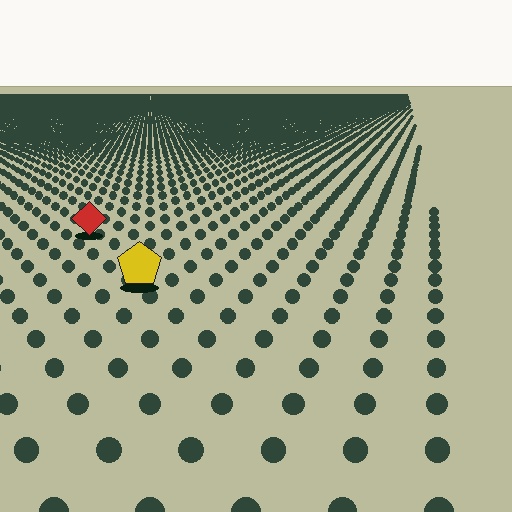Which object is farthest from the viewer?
The red diamond is farthest from the viewer. It appears smaller and the ground texture around it is denser.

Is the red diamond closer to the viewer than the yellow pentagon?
No. The yellow pentagon is closer — you can tell from the texture gradient: the ground texture is coarser near it.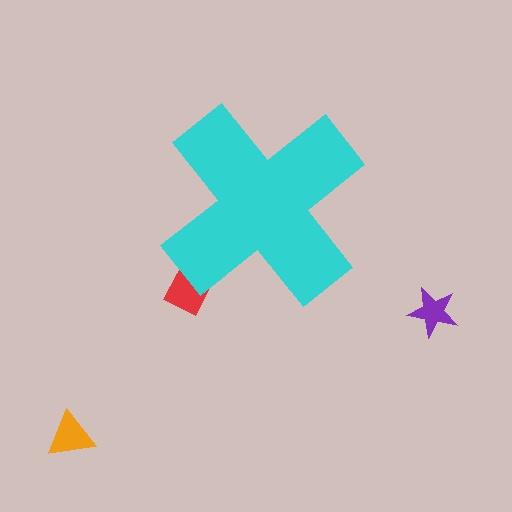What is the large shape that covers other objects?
A cyan cross.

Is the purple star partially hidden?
No, the purple star is fully visible.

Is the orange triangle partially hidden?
No, the orange triangle is fully visible.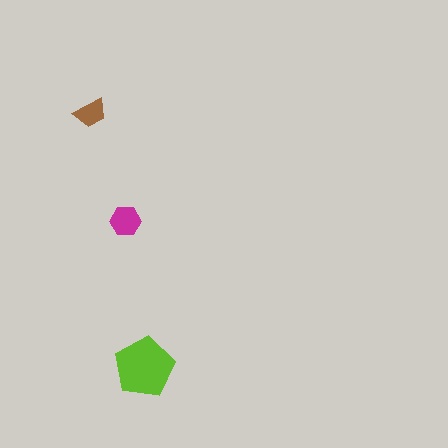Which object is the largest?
The lime pentagon.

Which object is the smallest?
The brown trapezoid.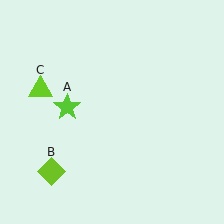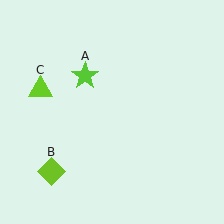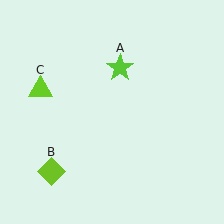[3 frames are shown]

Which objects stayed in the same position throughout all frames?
Lime diamond (object B) and lime triangle (object C) remained stationary.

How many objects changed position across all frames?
1 object changed position: lime star (object A).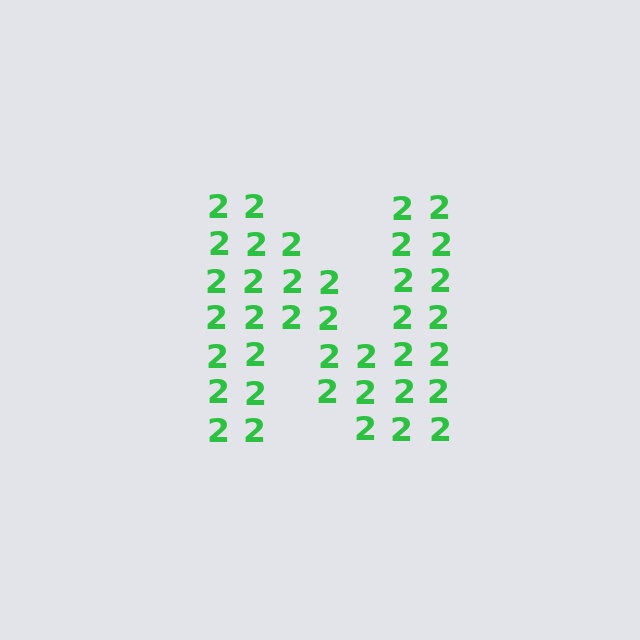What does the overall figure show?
The overall figure shows the letter N.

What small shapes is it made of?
It is made of small digit 2's.